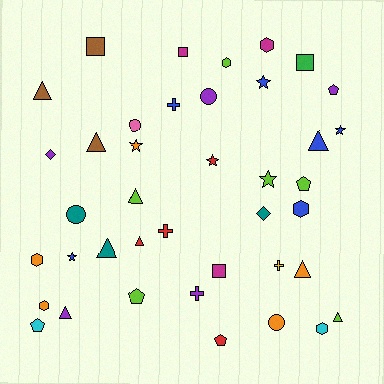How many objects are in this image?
There are 40 objects.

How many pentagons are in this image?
There are 5 pentagons.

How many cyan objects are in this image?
There are 2 cyan objects.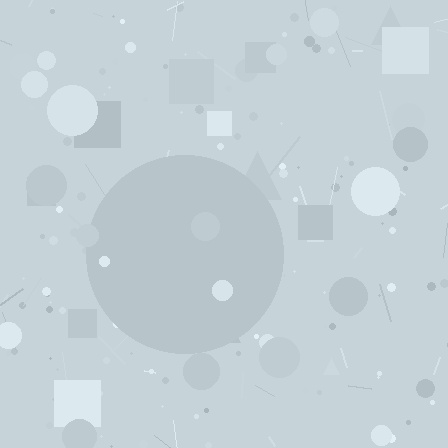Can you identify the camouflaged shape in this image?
The camouflaged shape is a circle.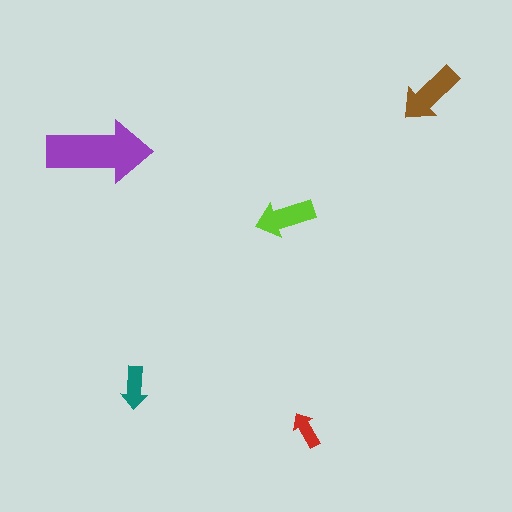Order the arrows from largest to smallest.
the purple one, the brown one, the lime one, the teal one, the red one.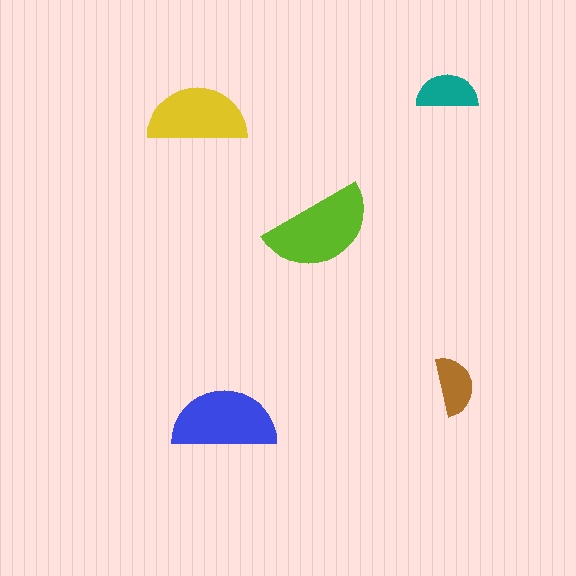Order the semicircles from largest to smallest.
the lime one, the blue one, the yellow one, the teal one, the brown one.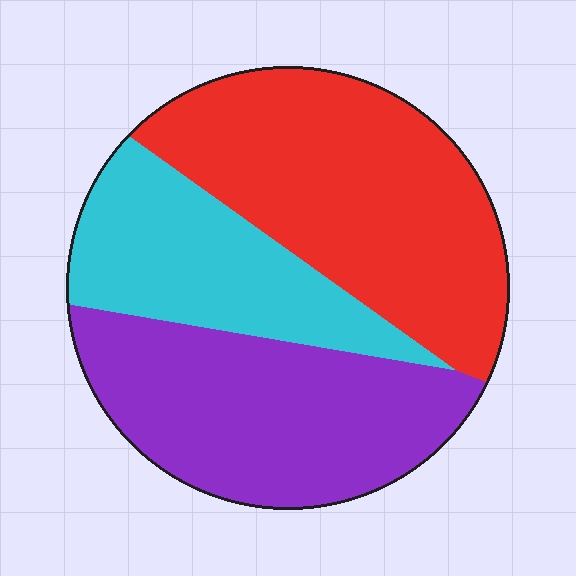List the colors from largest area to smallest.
From largest to smallest: red, purple, cyan.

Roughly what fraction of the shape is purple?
Purple covers 35% of the shape.